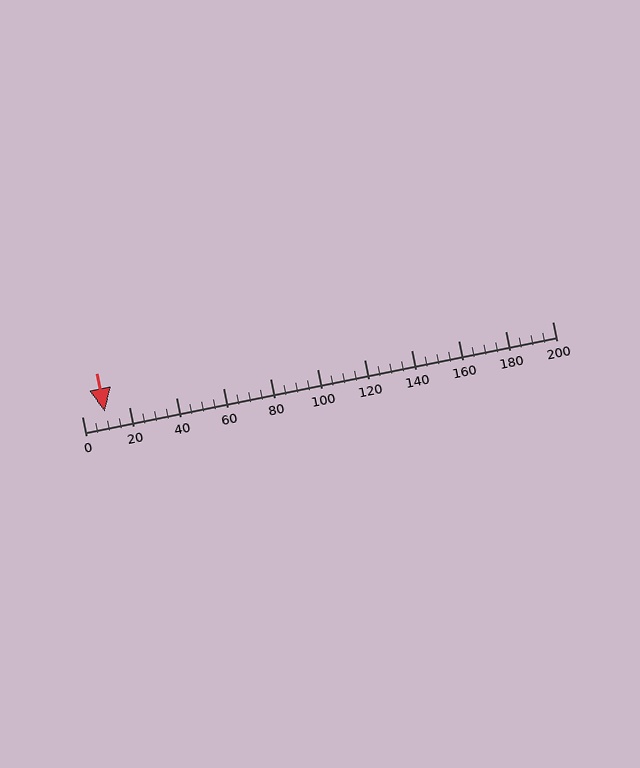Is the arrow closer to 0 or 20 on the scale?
The arrow is closer to 0.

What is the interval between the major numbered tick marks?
The major tick marks are spaced 20 units apart.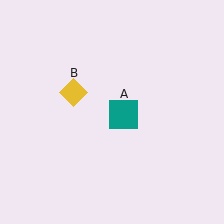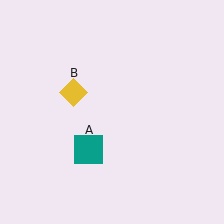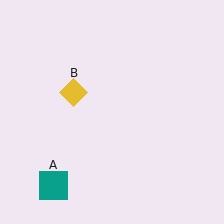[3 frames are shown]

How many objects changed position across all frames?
1 object changed position: teal square (object A).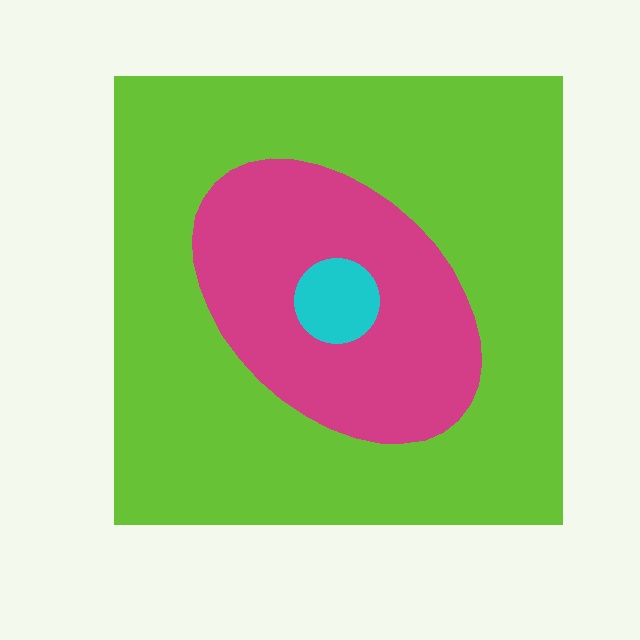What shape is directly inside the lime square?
The magenta ellipse.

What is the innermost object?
The cyan circle.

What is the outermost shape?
The lime square.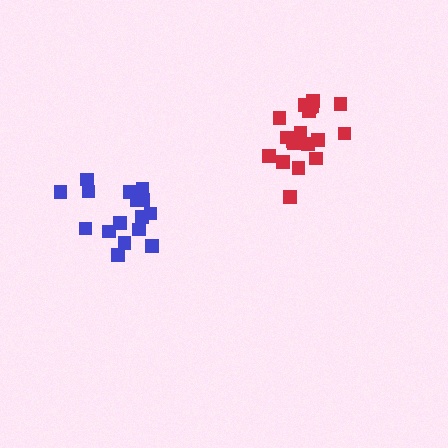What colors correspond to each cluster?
The clusters are colored: blue, red.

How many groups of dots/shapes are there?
There are 2 groups.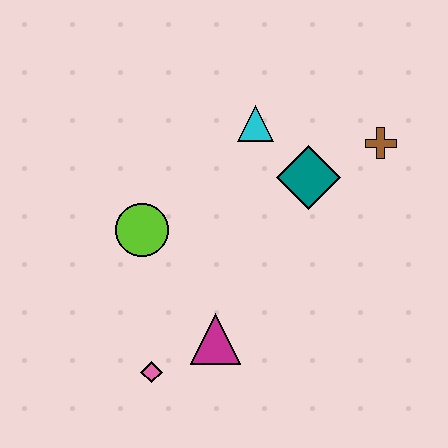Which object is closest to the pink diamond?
The magenta triangle is closest to the pink diamond.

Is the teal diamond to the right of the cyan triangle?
Yes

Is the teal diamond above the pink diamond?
Yes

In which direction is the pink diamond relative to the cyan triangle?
The pink diamond is below the cyan triangle.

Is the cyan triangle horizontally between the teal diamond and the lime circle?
Yes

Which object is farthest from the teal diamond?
The pink diamond is farthest from the teal diamond.